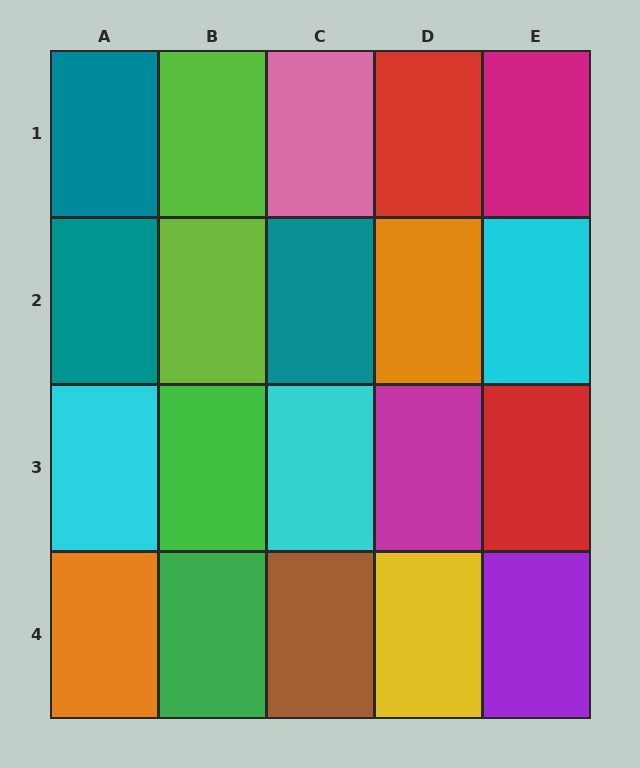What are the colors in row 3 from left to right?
Cyan, green, cyan, magenta, red.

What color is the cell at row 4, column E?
Purple.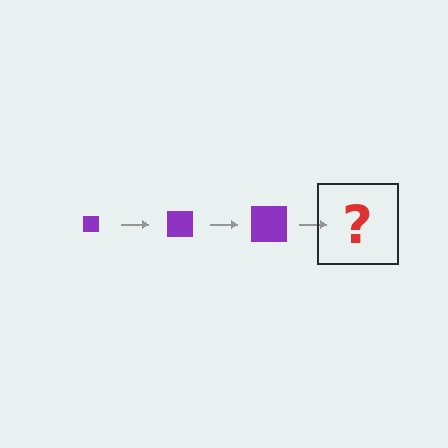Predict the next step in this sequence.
The next step is a purple square, larger than the previous one.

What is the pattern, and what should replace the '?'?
The pattern is that the square gets progressively larger each step. The '?' should be a purple square, larger than the previous one.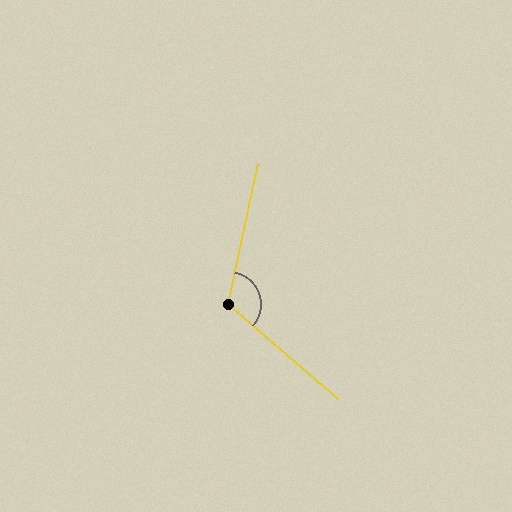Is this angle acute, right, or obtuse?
It is obtuse.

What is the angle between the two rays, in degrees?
Approximately 119 degrees.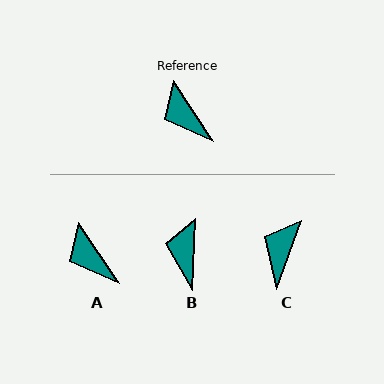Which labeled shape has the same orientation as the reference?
A.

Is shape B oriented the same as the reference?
No, it is off by about 37 degrees.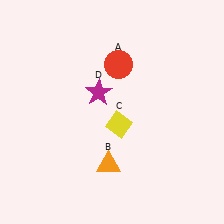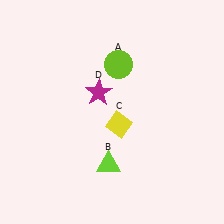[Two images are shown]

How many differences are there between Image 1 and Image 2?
There are 2 differences between the two images.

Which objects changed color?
A changed from red to lime. B changed from orange to lime.